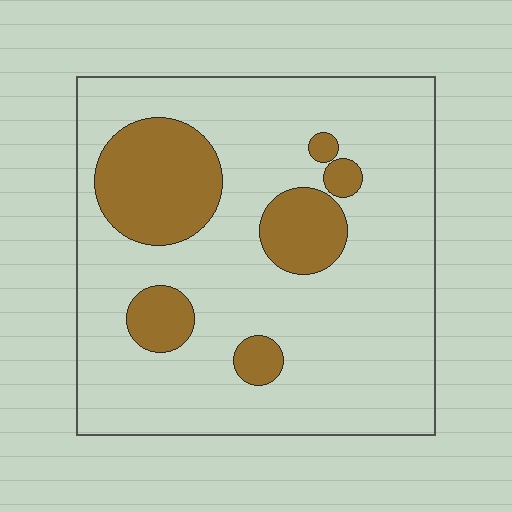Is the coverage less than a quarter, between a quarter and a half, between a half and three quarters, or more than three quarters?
Less than a quarter.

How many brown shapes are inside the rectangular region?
6.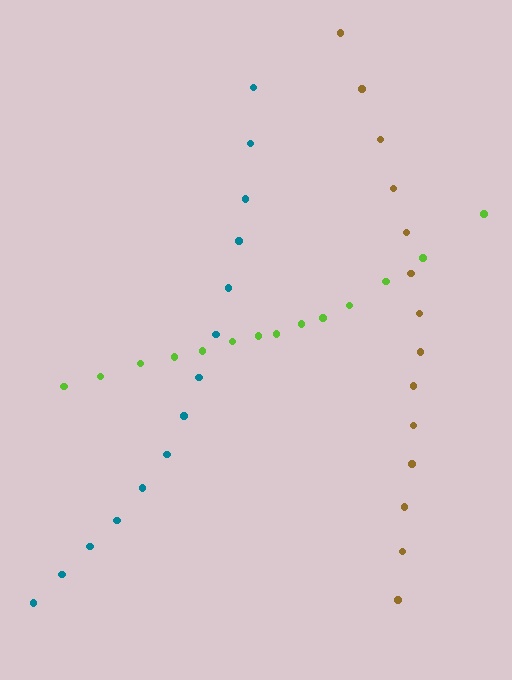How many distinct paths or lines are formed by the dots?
There are 3 distinct paths.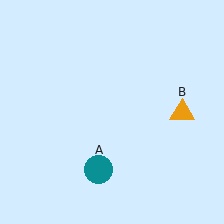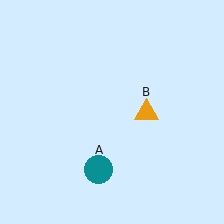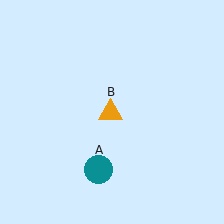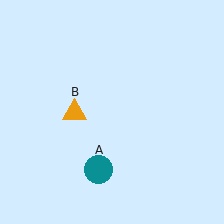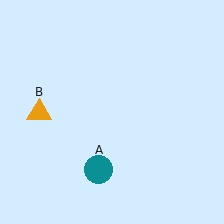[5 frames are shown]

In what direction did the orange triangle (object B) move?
The orange triangle (object B) moved left.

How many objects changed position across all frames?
1 object changed position: orange triangle (object B).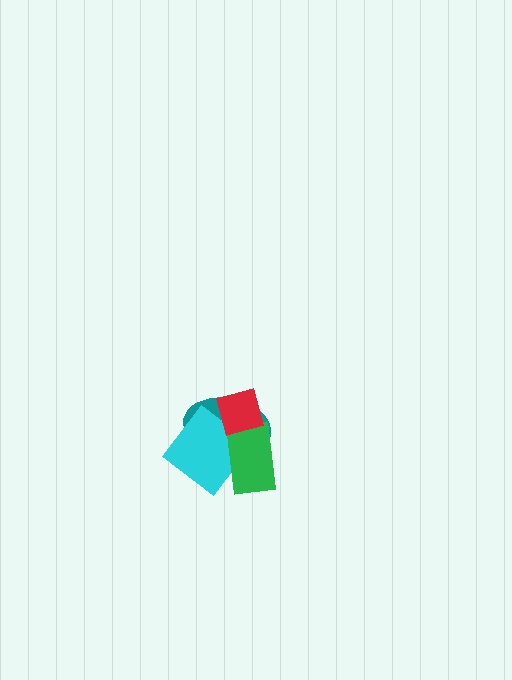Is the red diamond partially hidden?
No, no other shape covers it.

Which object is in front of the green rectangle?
The red diamond is in front of the green rectangle.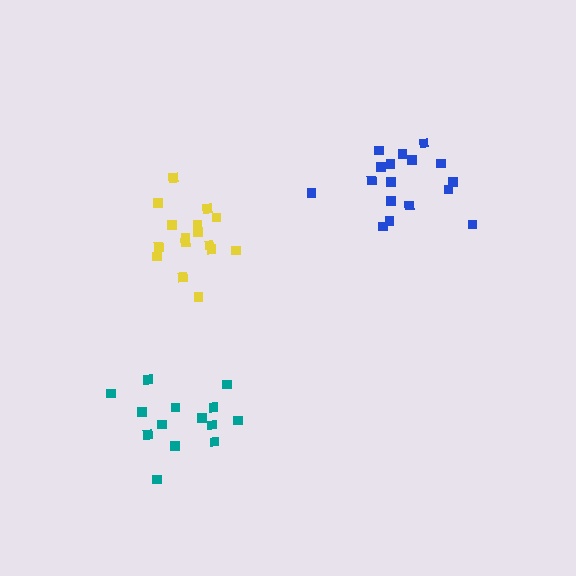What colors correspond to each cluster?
The clusters are colored: yellow, teal, blue.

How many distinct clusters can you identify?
There are 3 distinct clusters.